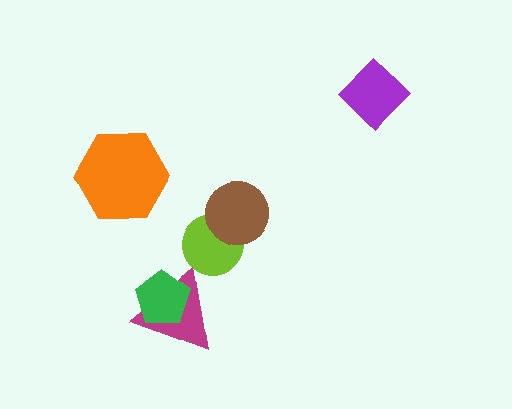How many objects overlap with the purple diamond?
0 objects overlap with the purple diamond.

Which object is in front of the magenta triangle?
The green pentagon is in front of the magenta triangle.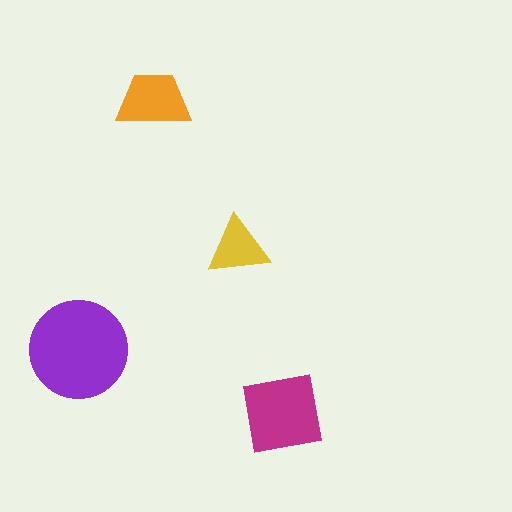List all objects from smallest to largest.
The yellow triangle, the orange trapezoid, the magenta square, the purple circle.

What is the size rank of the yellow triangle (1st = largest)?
4th.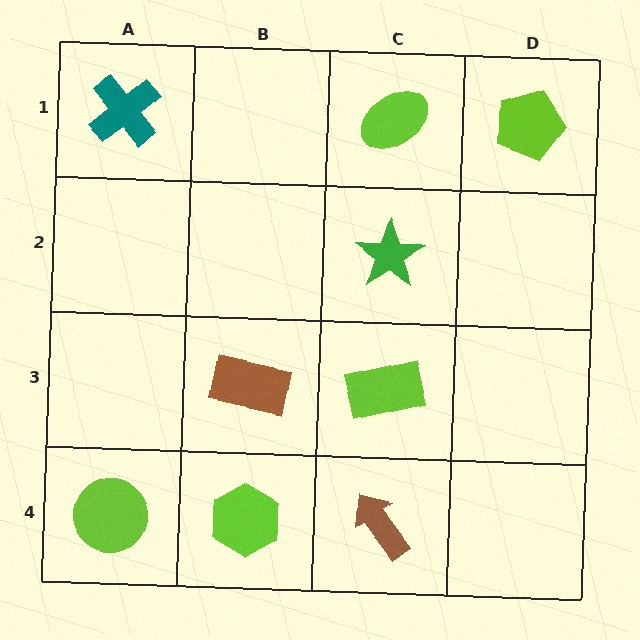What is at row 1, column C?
A lime ellipse.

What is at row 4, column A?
A lime circle.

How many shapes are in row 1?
3 shapes.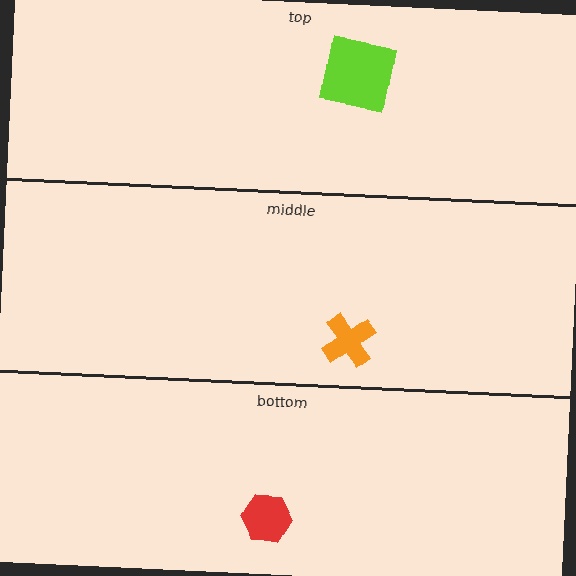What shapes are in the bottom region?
The red hexagon.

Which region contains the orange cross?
The middle region.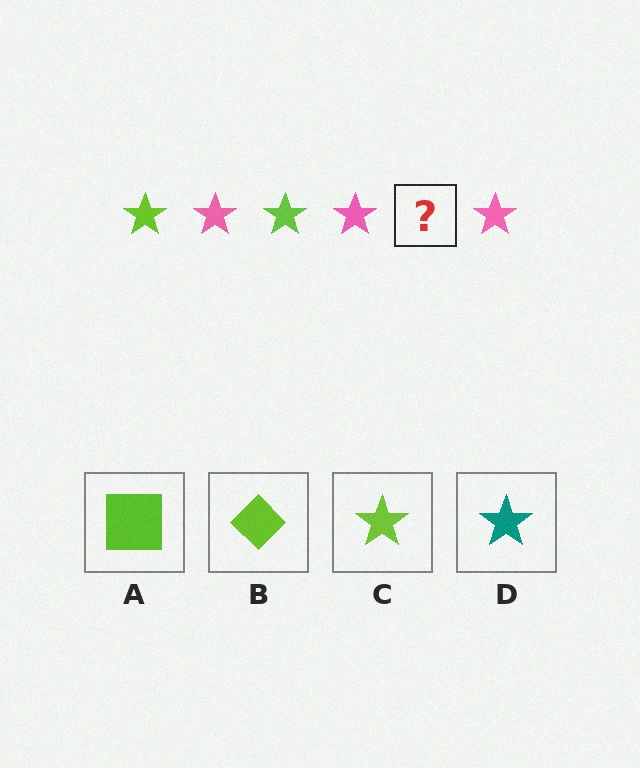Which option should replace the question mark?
Option C.